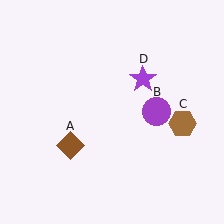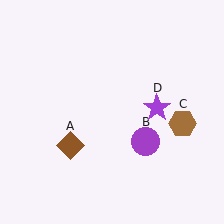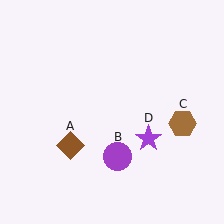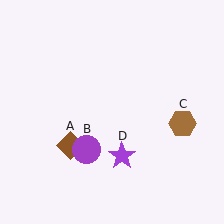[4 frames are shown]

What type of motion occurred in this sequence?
The purple circle (object B), purple star (object D) rotated clockwise around the center of the scene.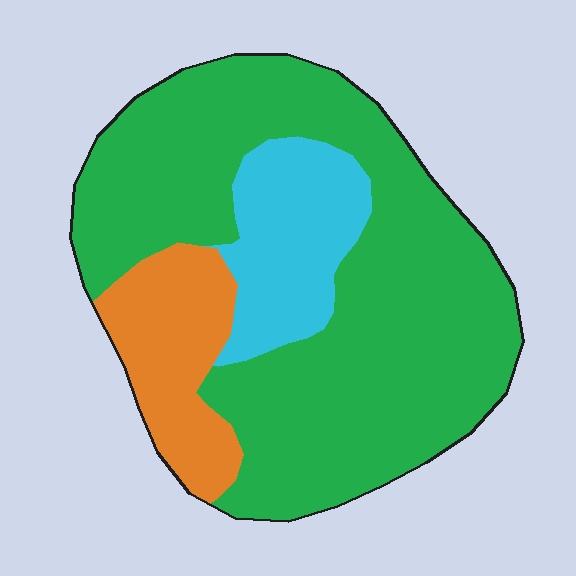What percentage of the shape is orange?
Orange takes up about one sixth (1/6) of the shape.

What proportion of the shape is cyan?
Cyan covers around 15% of the shape.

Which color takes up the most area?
Green, at roughly 70%.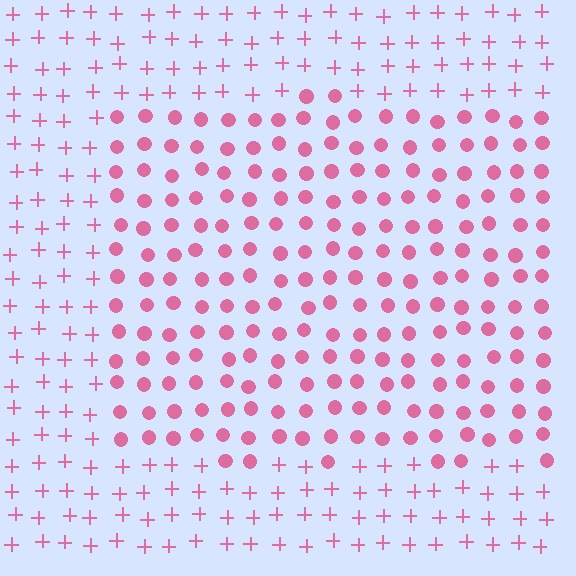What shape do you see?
I see a rectangle.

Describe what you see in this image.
The image is filled with small pink elements arranged in a uniform grid. A rectangle-shaped region contains circles, while the surrounding area contains plus signs. The boundary is defined purely by the change in element shape.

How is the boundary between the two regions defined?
The boundary is defined by a change in element shape: circles inside vs. plus signs outside. All elements share the same color and spacing.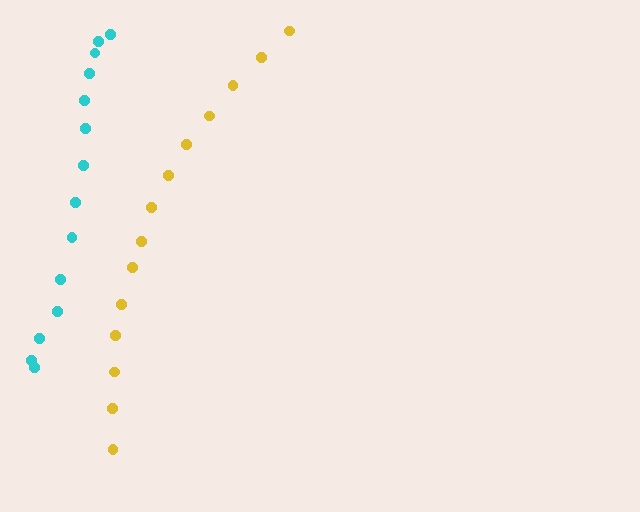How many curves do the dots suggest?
There are 2 distinct paths.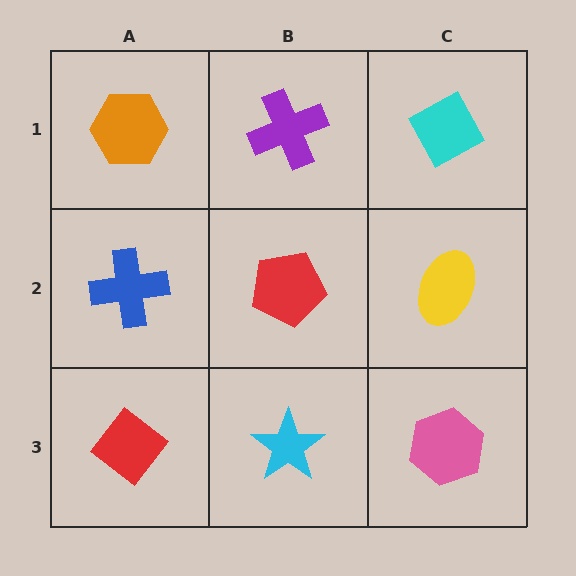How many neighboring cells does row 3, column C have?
2.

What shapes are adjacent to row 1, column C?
A yellow ellipse (row 2, column C), a purple cross (row 1, column B).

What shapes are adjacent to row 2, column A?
An orange hexagon (row 1, column A), a red diamond (row 3, column A), a red pentagon (row 2, column B).